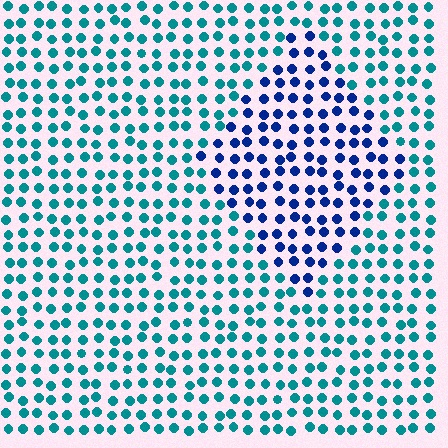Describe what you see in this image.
The image is filled with small teal elements in a uniform arrangement. A diamond-shaped region is visible where the elements are tinted to a slightly different hue, forming a subtle color boundary.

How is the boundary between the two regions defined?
The boundary is defined purely by a slight shift in hue (about 44 degrees). Spacing, size, and orientation are identical on both sides.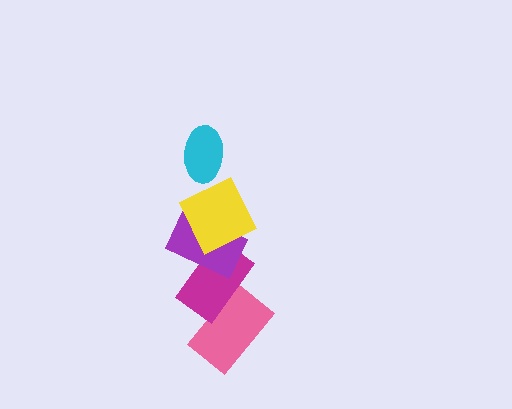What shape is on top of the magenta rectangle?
The purple rectangle is on top of the magenta rectangle.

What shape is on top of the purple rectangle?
The yellow square is on top of the purple rectangle.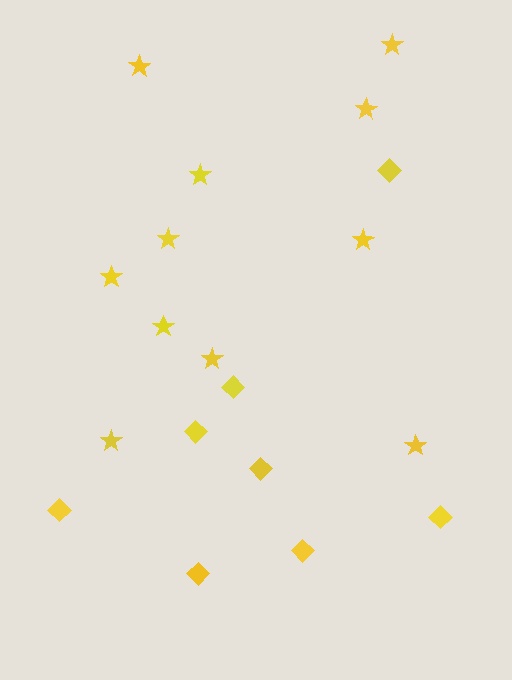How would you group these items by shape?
There are 2 groups: one group of diamonds (8) and one group of stars (11).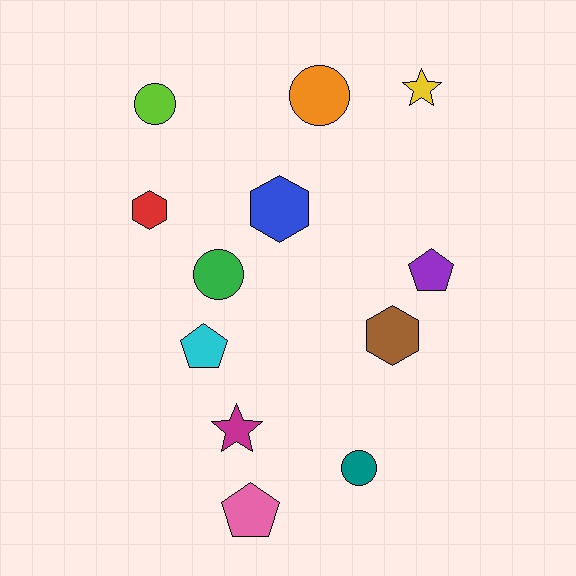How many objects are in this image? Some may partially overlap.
There are 12 objects.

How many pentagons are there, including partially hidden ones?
There are 3 pentagons.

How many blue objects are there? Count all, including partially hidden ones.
There is 1 blue object.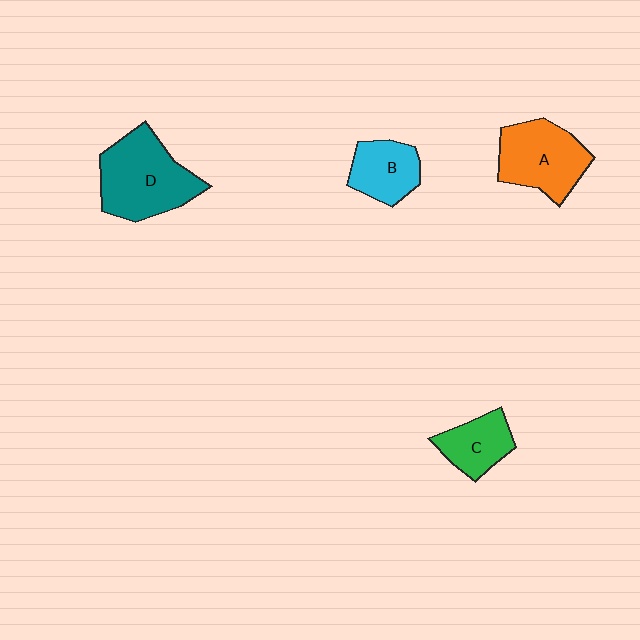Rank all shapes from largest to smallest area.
From largest to smallest: D (teal), A (orange), B (cyan), C (green).